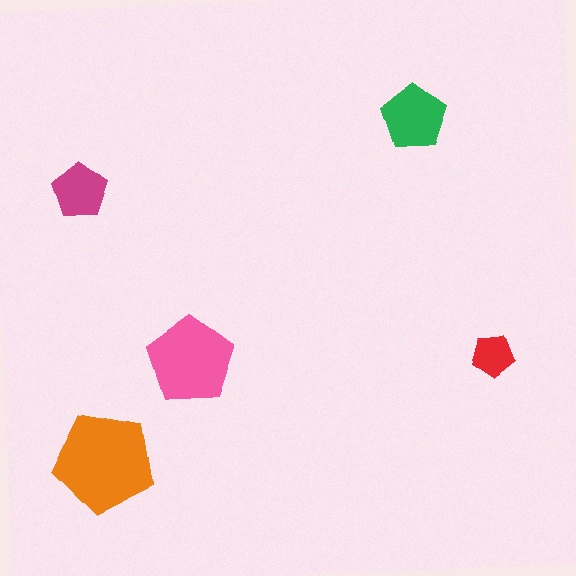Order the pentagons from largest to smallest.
the orange one, the pink one, the green one, the magenta one, the red one.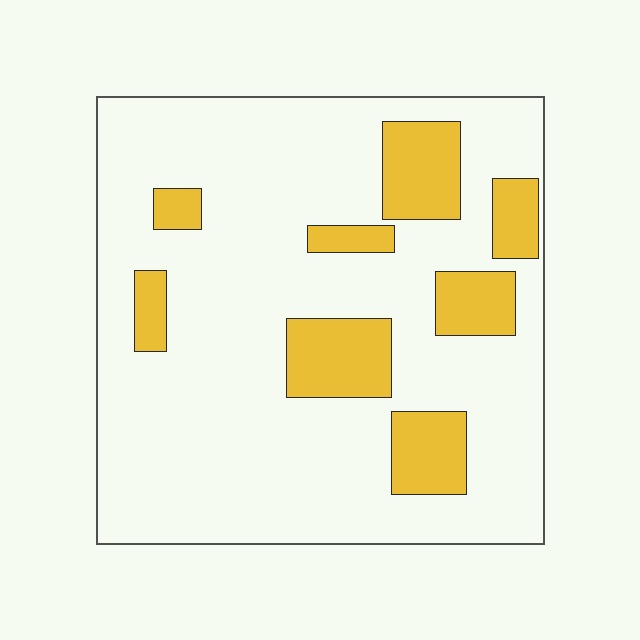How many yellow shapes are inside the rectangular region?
8.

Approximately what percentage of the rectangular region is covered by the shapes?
Approximately 20%.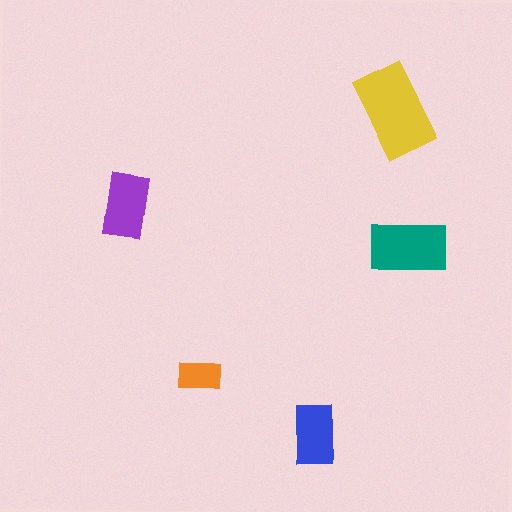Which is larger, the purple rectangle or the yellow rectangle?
The yellow one.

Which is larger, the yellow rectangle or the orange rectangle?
The yellow one.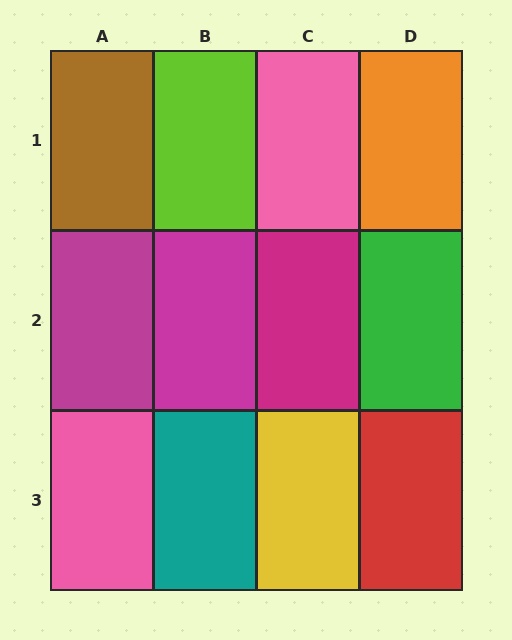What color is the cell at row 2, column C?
Magenta.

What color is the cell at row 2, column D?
Green.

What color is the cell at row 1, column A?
Brown.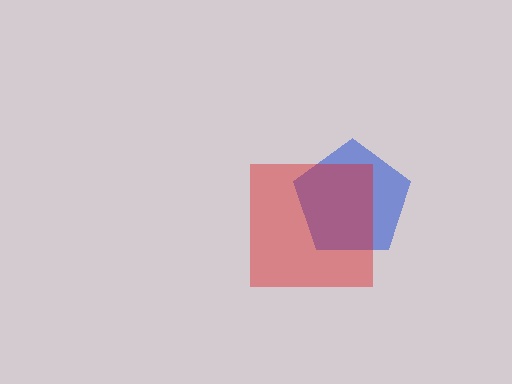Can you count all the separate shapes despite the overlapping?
Yes, there are 2 separate shapes.